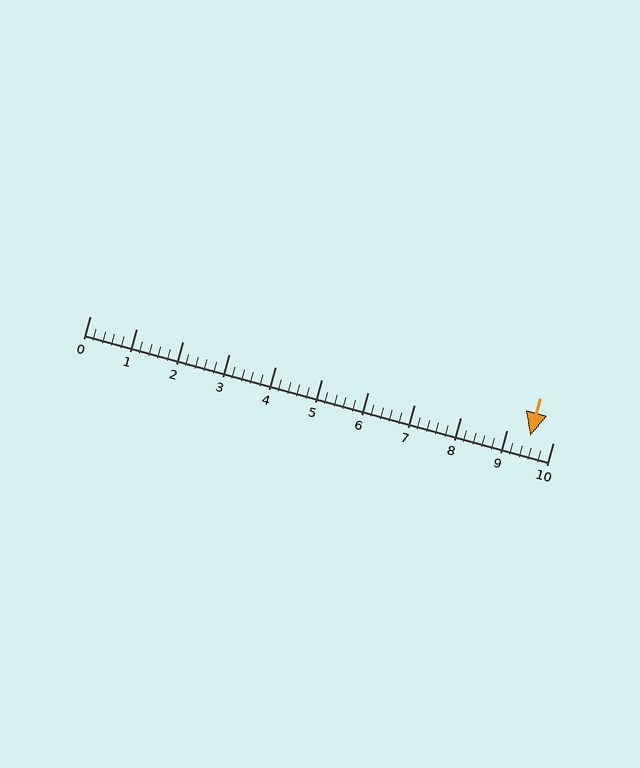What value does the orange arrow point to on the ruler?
The orange arrow points to approximately 9.5.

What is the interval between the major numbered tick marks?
The major tick marks are spaced 1 units apart.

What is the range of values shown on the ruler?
The ruler shows values from 0 to 10.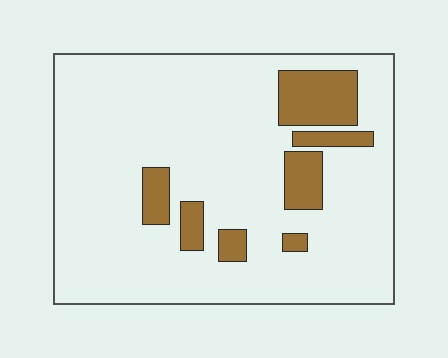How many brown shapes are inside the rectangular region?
7.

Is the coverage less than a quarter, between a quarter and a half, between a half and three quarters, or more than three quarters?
Less than a quarter.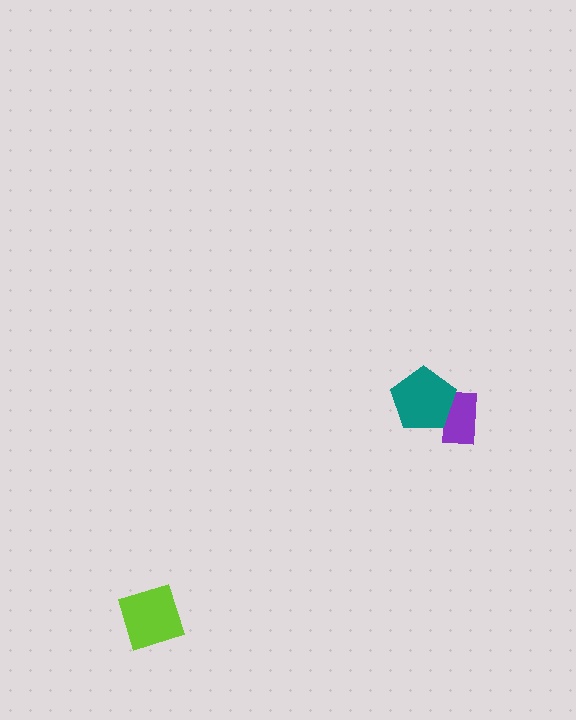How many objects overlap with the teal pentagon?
1 object overlaps with the teal pentagon.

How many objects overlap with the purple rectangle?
1 object overlaps with the purple rectangle.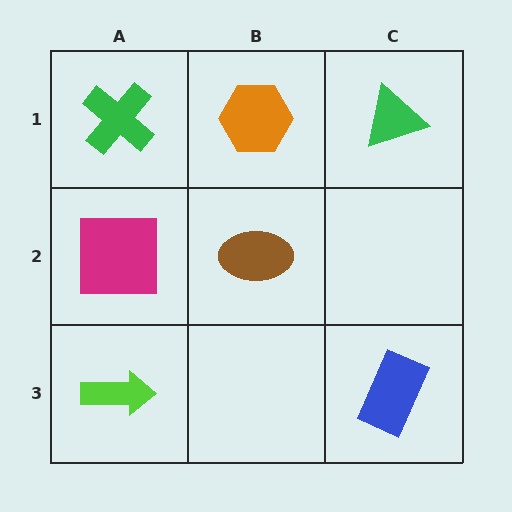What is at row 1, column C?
A green triangle.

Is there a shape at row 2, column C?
No, that cell is empty.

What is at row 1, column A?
A green cross.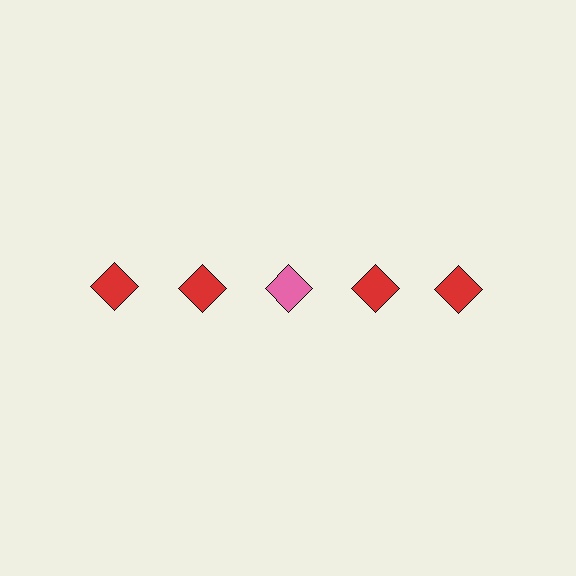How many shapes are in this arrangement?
There are 5 shapes arranged in a grid pattern.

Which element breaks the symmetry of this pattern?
The pink diamond in the top row, center column breaks the symmetry. All other shapes are red diamonds.